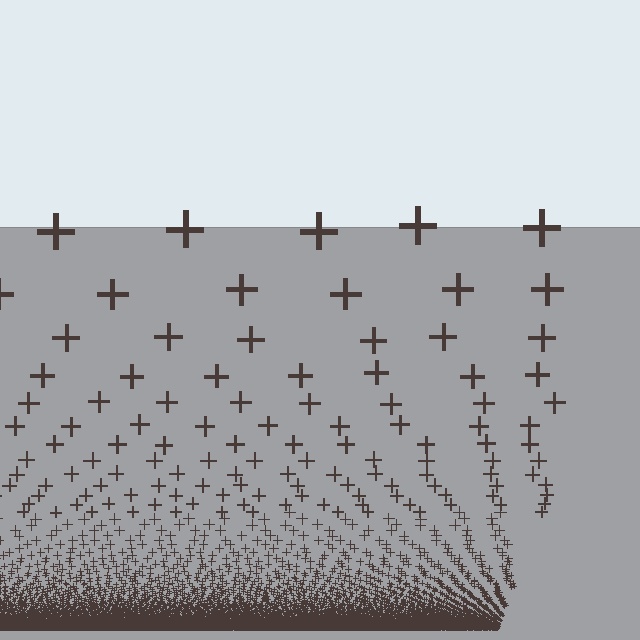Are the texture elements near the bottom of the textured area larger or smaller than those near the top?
Smaller. The gradient is inverted — elements near the bottom are smaller and denser.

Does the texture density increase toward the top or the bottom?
Density increases toward the bottom.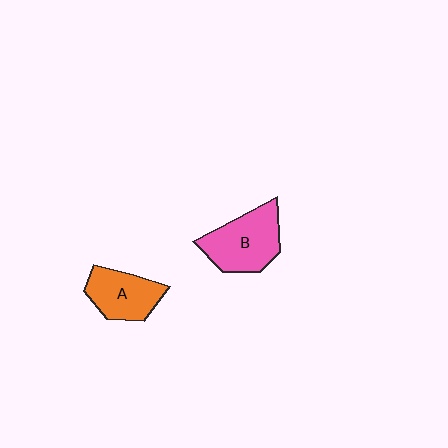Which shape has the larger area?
Shape B (pink).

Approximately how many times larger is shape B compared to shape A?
Approximately 1.3 times.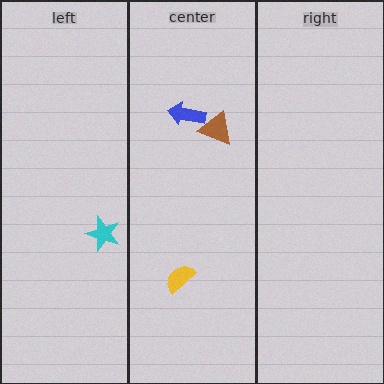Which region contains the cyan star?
The left region.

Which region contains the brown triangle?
The center region.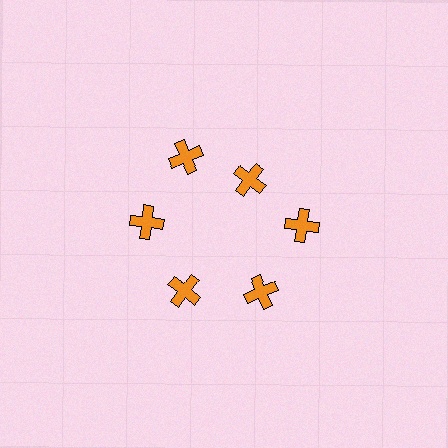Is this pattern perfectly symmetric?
No. The 6 orange crosses are arranged in a ring, but one element near the 1 o'clock position is pulled inward toward the center, breaking the 6-fold rotational symmetry.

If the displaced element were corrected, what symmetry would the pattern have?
It would have 6-fold rotational symmetry — the pattern would map onto itself every 60 degrees.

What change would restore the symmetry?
The symmetry would be restored by moving it outward, back onto the ring so that all 6 crosses sit at equal angles and equal distance from the center.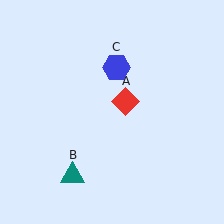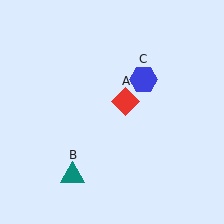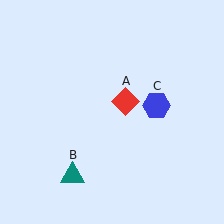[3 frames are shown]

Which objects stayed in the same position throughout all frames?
Red diamond (object A) and teal triangle (object B) remained stationary.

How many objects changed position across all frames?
1 object changed position: blue hexagon (object C).